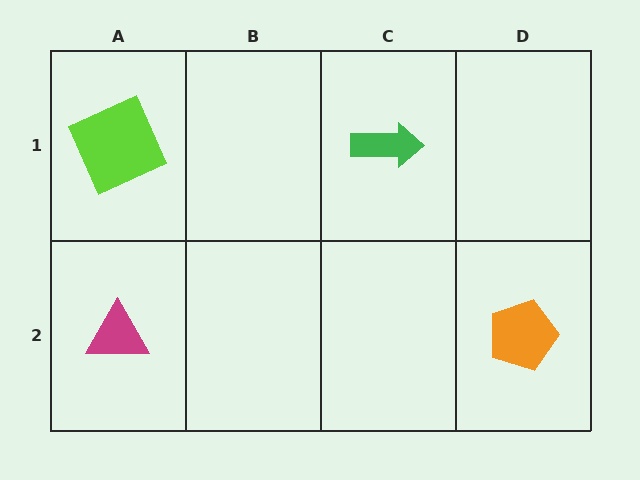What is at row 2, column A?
A magenta triangle.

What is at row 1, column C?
A green arrow.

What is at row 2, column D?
An orange pentagon.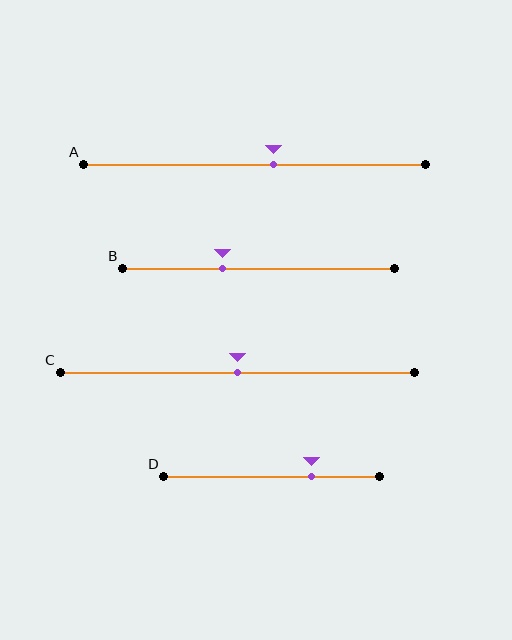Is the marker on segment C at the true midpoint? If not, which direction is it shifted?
Yes, the marker on segment C is at the true midpoint.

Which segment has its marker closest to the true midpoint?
Segment C has its marker closest to the true midpoint.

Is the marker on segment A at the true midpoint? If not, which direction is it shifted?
No, the marker on segment A is shifted to the right by about 6% of the segment length.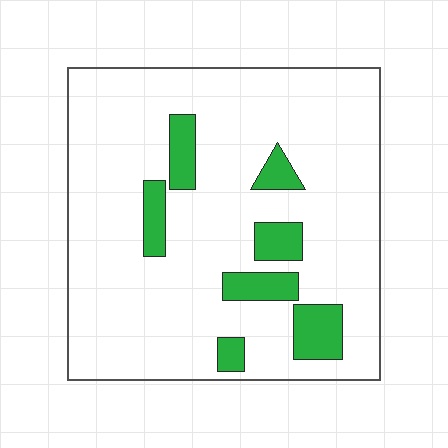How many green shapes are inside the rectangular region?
7.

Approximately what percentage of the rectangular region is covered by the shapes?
Approximately 15%.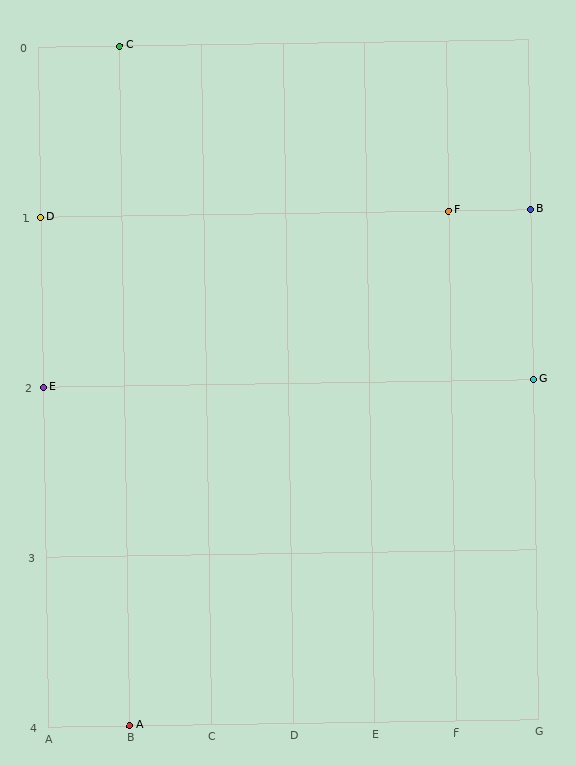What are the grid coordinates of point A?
Point A is at grid coordinates (B, 4).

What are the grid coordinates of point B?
Point B is at grid coordinates (G, 1).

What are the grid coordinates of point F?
Point F is at grid coordinates (F, 1).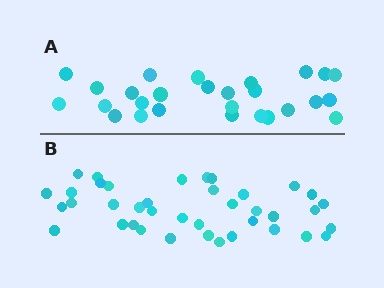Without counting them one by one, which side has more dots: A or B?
Region B (the bottom region) has more dots.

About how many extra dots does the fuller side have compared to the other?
Region B has roughly 12 or so more dots than region A.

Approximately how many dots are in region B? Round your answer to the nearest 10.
About 40 dots. (The exact count is 39, which rounds to 40.)